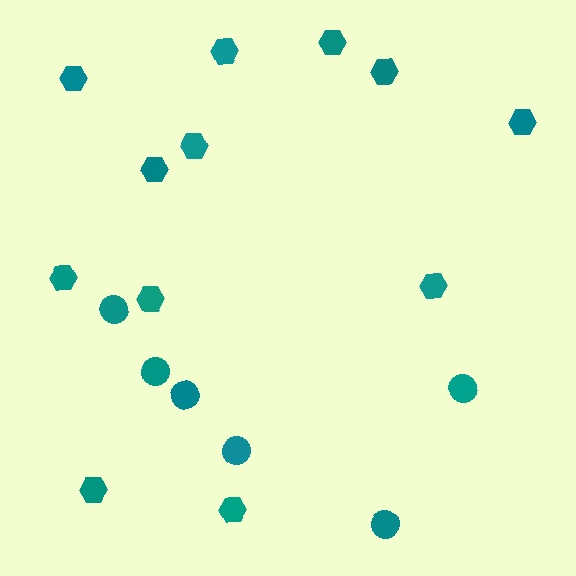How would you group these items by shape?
There are 2 groups: one group of circles (6) and one group of hexagons (12).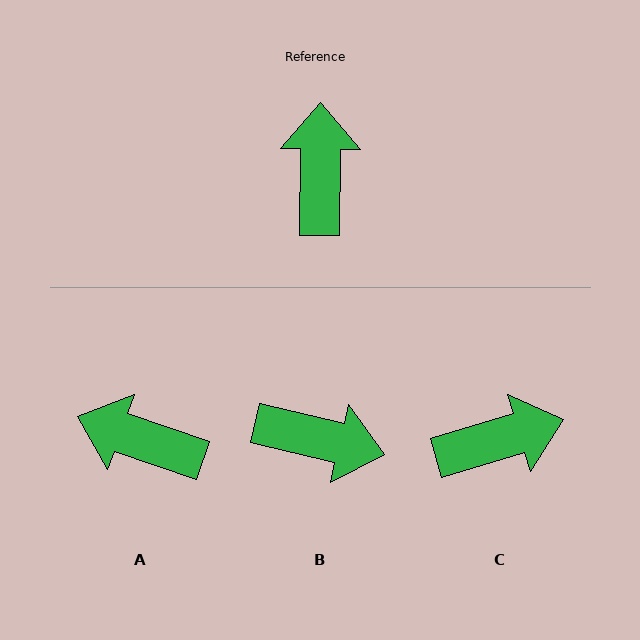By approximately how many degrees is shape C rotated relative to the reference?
Approximately 73 degrees clockwise.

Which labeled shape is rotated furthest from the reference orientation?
B, about 103 degrees away.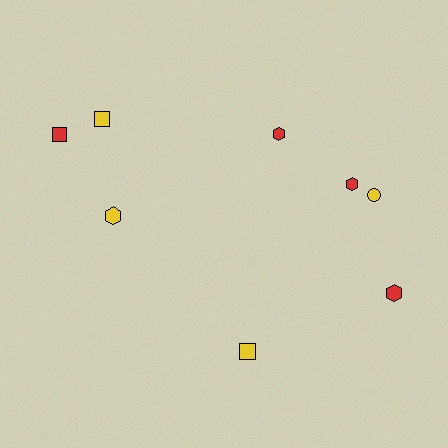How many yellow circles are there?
There is 1 yellow circle.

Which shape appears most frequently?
Hexagon, with 4 objects.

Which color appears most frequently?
Yellow, with 4 objects.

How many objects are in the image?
There are 8 objects.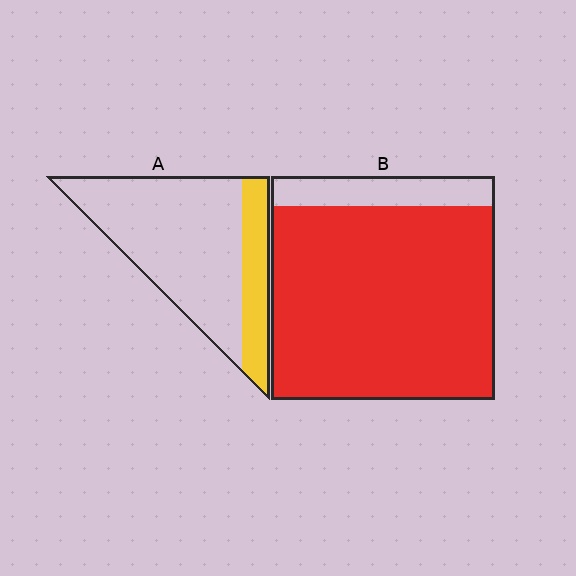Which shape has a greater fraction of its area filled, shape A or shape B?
Shape B.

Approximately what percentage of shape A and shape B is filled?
A is approximately 25% and B is approximately 85%.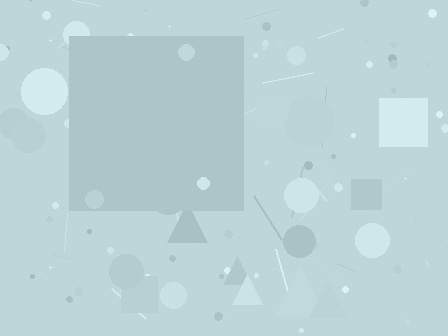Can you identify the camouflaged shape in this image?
The camouflaged shape is a square.